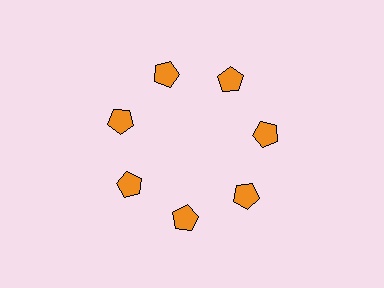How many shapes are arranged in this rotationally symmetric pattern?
There are 7 shapes, arranged in 7 groups of 1.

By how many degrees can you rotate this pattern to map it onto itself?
The pattern maps onto itself every 51 degrees of rotation.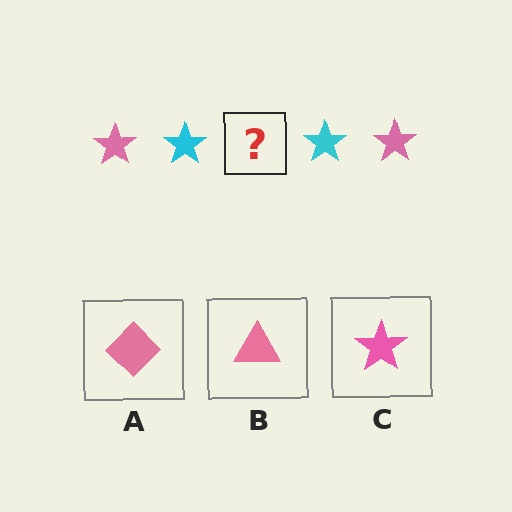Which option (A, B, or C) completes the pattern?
C.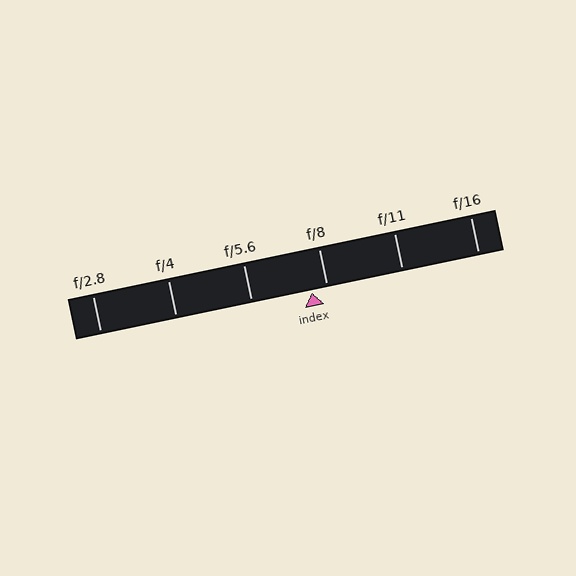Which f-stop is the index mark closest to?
The index mark is closest to f/8.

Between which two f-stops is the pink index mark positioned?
The index mark is between f/5.6 and f/8.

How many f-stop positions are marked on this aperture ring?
There are 6 f-stop positions marked.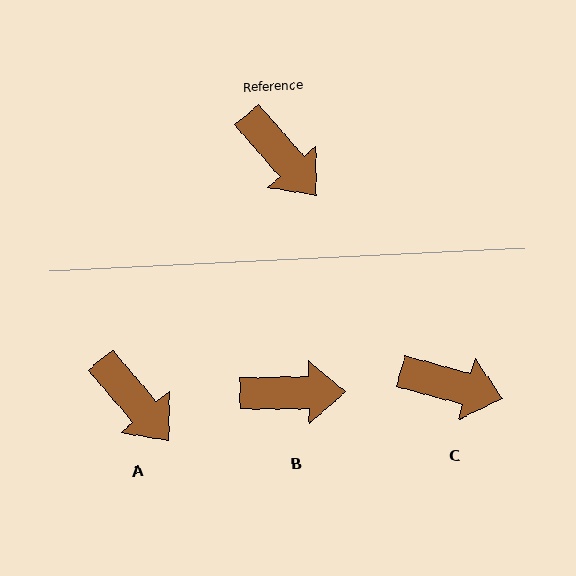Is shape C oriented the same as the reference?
No, it is off by about 34 degrees.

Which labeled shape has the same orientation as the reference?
A.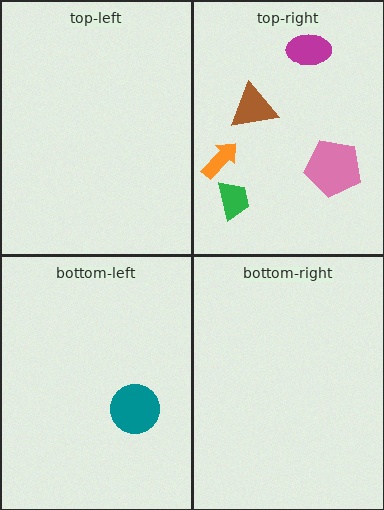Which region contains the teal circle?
The bottom-left region.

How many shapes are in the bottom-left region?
1.